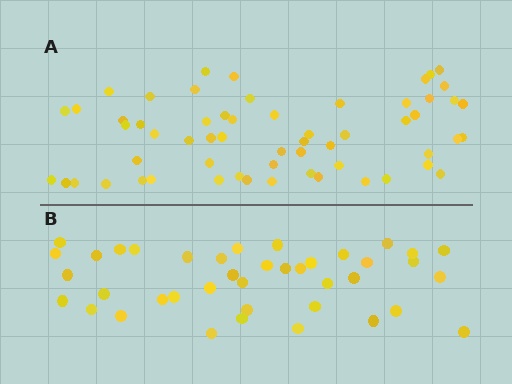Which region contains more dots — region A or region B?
Region A (the top region) has more dots.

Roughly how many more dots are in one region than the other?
Region A has approximately 20 more dots than region B.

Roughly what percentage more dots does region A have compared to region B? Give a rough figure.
About 50% more.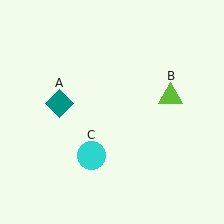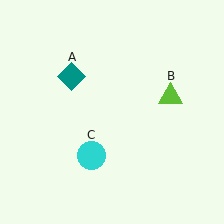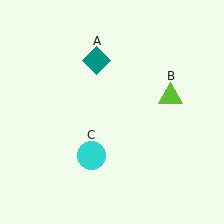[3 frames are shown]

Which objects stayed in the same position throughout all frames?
Lime triangle (object B) and cyan circle (object C) remained stationary.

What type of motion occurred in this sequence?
The teal diamond (object A) rotated clockwise around the center of the scene.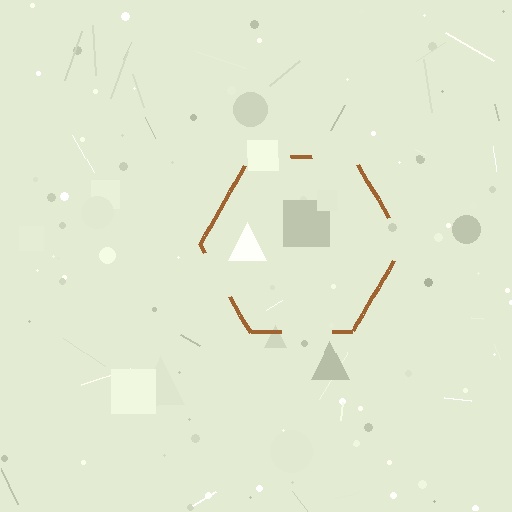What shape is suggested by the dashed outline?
The dashed outline suggests a hexagon.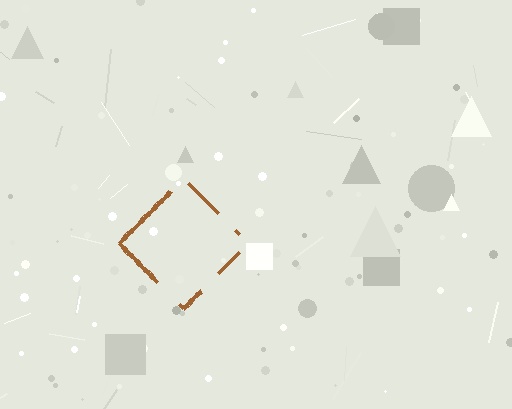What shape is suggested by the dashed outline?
The dashed outline suggests a diamond.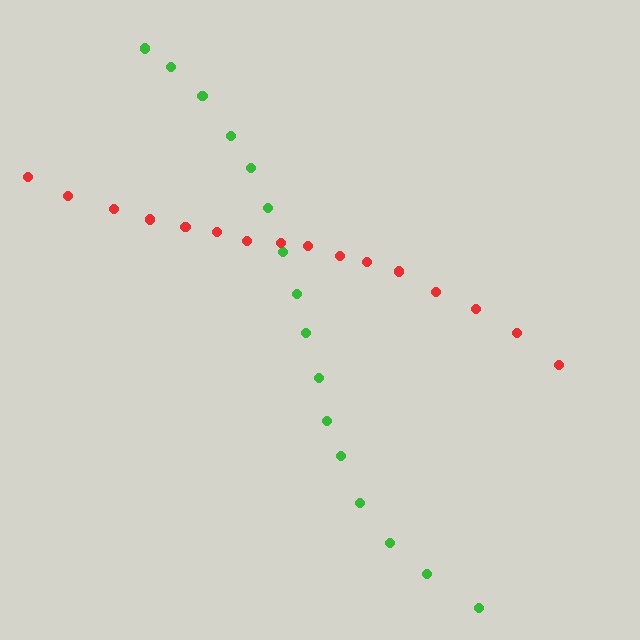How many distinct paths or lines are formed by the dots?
There are 2 distinct paths.